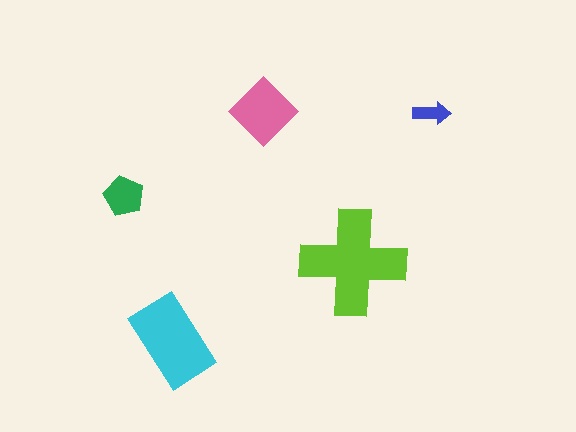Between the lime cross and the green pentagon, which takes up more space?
The lime cross.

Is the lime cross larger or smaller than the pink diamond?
Larger.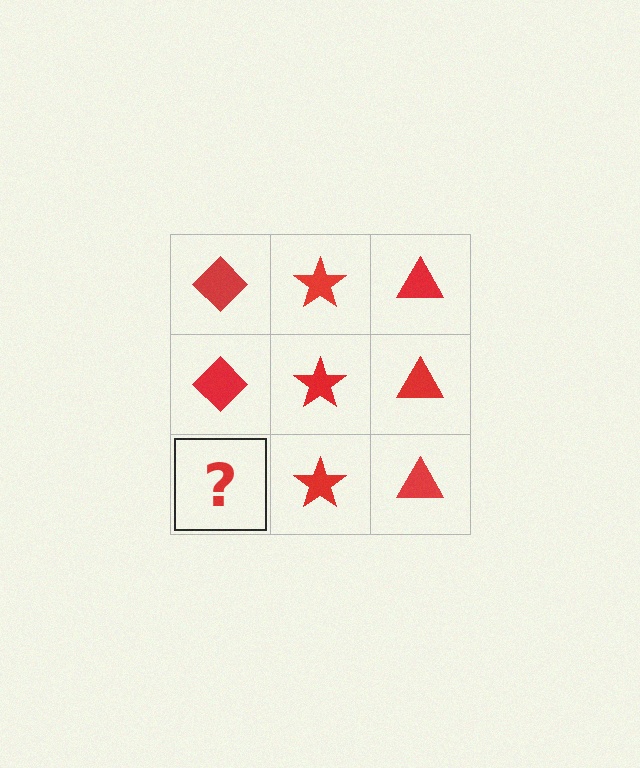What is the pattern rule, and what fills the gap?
The rule is that each column has a consistent shape. The gap should be filled with a red diamond.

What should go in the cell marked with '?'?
The missing cell should contain a red diamond.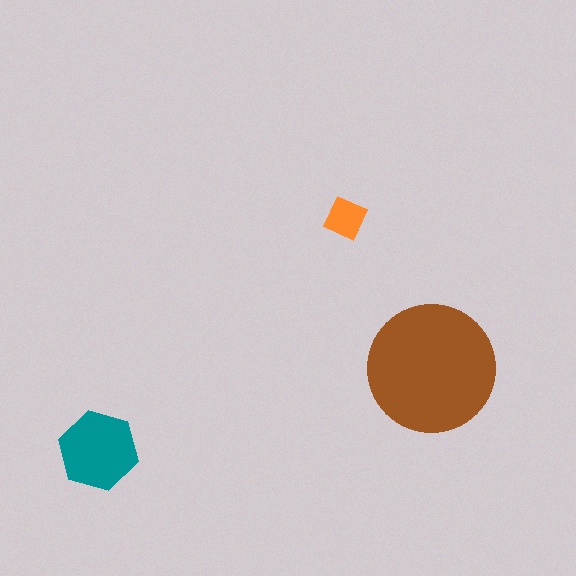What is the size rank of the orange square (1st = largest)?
3rd.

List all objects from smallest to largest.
The orange square, the teal hexagon, the brown circle.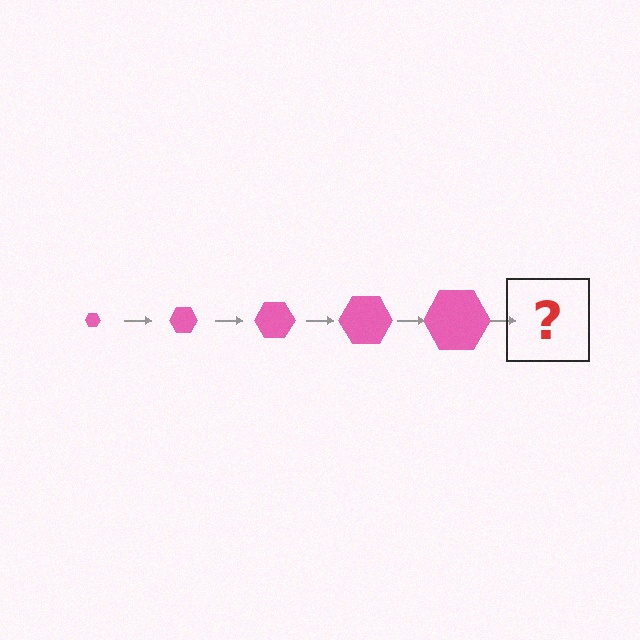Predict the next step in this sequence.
The next step is a pink hexagon, larger than the previous one.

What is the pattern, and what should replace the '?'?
The pattern is that the hexagon gets progressively larger each step. The '?' should be a pink hexagon, larger than the previous one.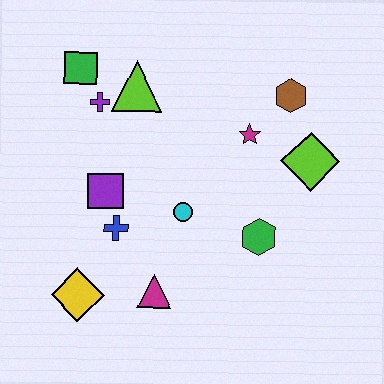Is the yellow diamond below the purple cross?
Yes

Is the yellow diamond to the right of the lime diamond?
No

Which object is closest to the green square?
The purple cross is closest to the green square.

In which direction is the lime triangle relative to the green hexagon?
The lime triangle is above the green hexagon.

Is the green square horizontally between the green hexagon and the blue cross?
No